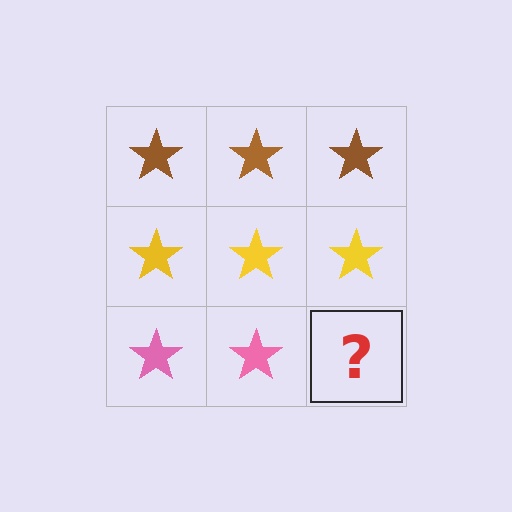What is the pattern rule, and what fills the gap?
The rule is that each row has a consistent color. The gap should be filled with a pink star.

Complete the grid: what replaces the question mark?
The question mark should be replaced with a pink star.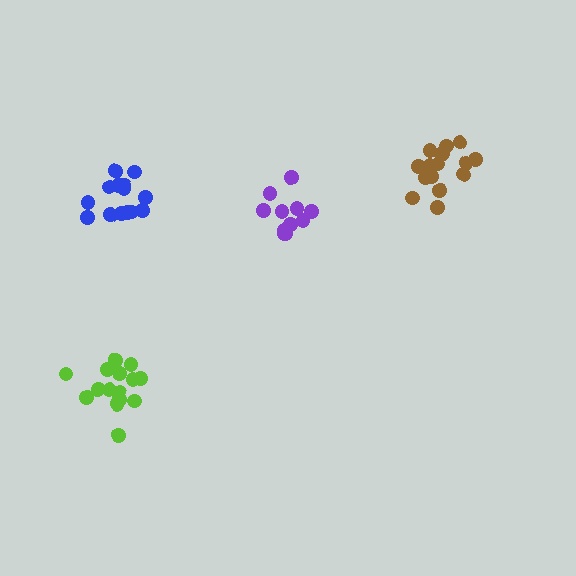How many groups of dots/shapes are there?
There are 4 groups.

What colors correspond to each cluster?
The clusters are colored: lime, purple, blue, brown.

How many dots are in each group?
Group 1: 15 dots, Group 2: 11 dots, Group 3: 14 dots, Group 4: 16 dots (56 total).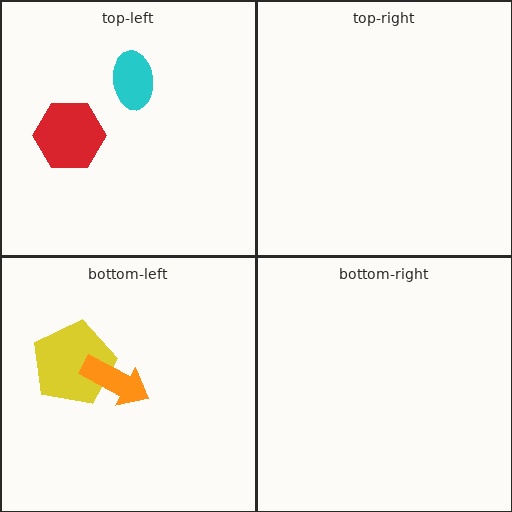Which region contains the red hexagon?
The top-left region.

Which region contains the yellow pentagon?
The bottom-left region.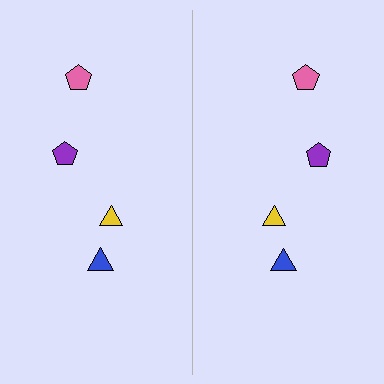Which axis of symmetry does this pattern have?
The pattern has a vertical axis of symmetry running through the center of the image.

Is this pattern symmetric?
Yes, this pattern has bilateral (reflection) symmetry.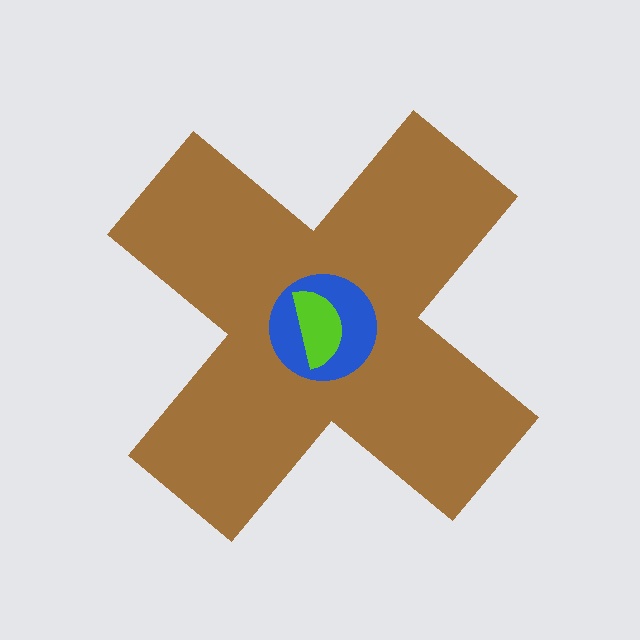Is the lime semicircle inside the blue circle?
Yes.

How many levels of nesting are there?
3.